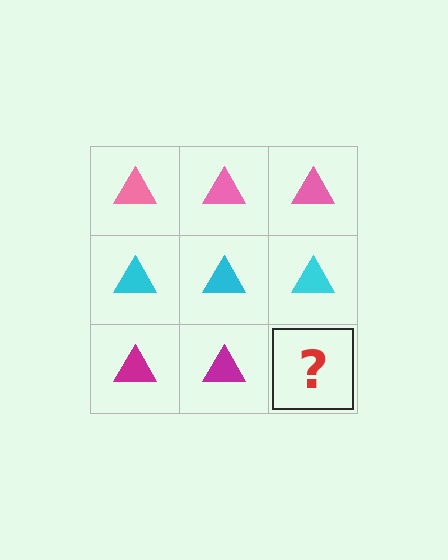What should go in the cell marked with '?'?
The missing cell should contain a magenta triangle.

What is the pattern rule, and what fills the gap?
The rule is that each row has a consistent color. The gap should be filled with a magenta triangle.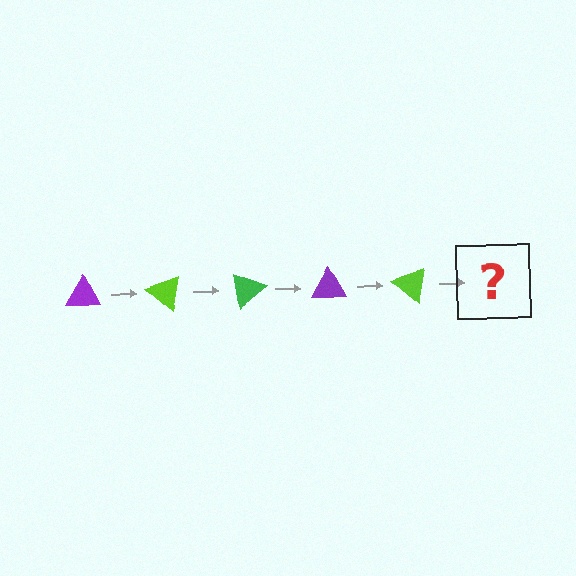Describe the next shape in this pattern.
It should be a green triangle, rotated 200 degrees from the start.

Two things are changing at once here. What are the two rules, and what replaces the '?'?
The two rules are that it rotates 40 degrees each step and the color cycles through purple, lime, and green. The '?' should be a green triangle, rotated 200 degrees from the start.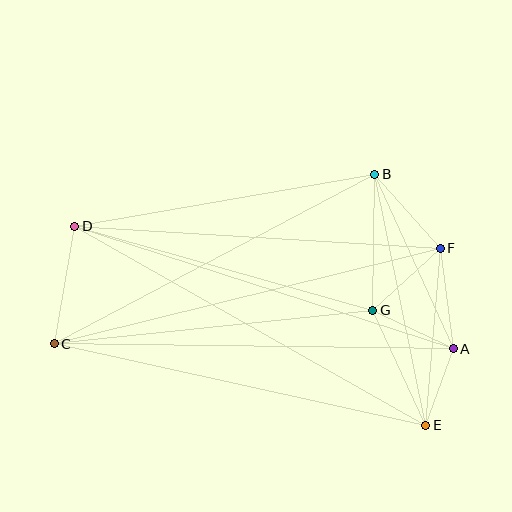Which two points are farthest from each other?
Points D and E are farthest from each other.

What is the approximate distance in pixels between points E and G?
The distance between E and G is approximately 127 pixels.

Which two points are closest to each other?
Points A and E are closest to each other.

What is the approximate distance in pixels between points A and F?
The distance between A and F is approximately 102 pixels.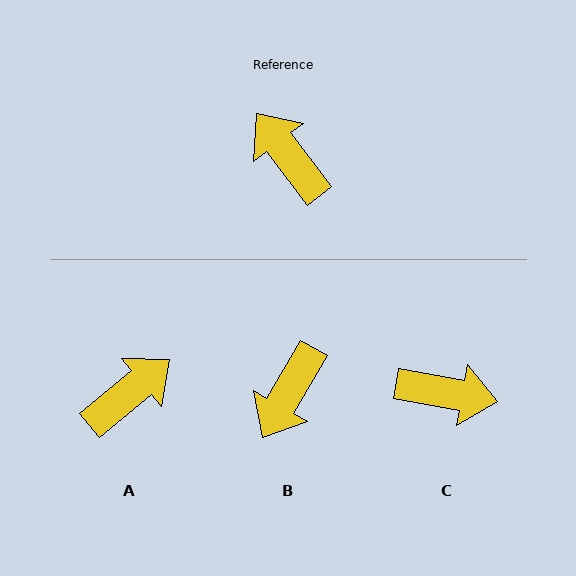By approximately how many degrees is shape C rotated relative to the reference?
Approximately 137 degrees clockwise.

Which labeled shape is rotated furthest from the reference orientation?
C, about 137 degrees away.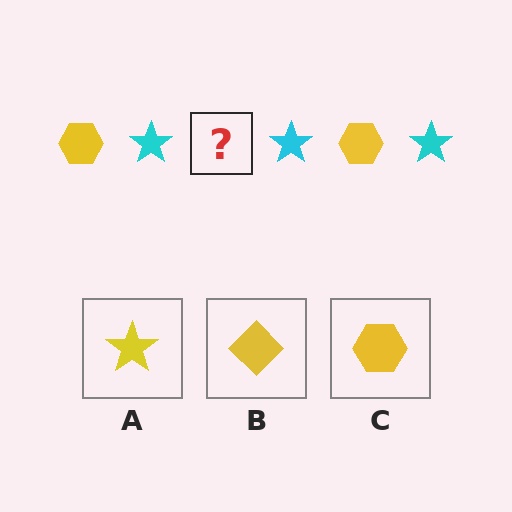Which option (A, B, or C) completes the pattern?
C.